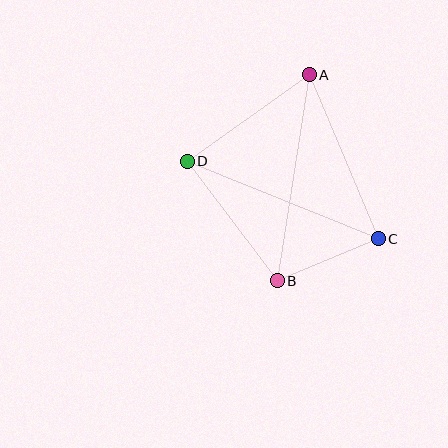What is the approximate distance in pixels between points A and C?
The distance between A and C is approximately 178 pixels.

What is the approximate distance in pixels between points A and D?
The distance between A and D is approximately 150 pixels.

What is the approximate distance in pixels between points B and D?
The distance between B and D is approximately 150 pixels.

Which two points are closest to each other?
Points B and C are closest to each other.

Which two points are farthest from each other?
Points A and B are farthest from each other.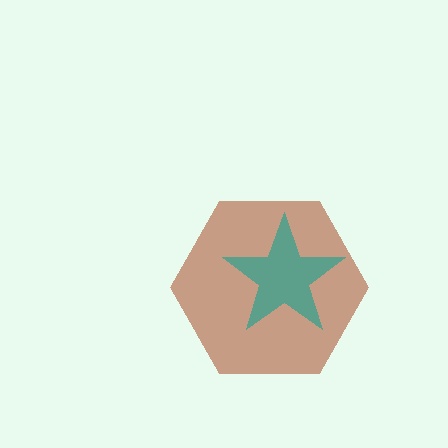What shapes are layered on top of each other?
The layered shapes are: a brown hexagon, a teal star.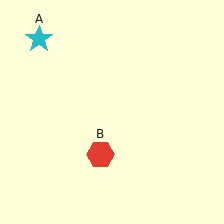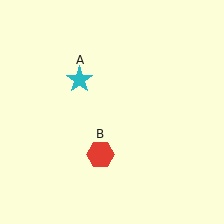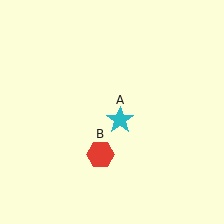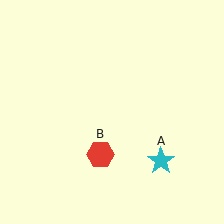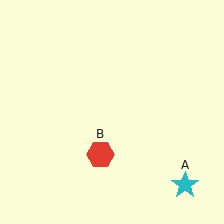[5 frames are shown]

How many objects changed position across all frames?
1 object changed position: cyan star (object A).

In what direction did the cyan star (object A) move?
The cyan star (object A) moved down and to the right.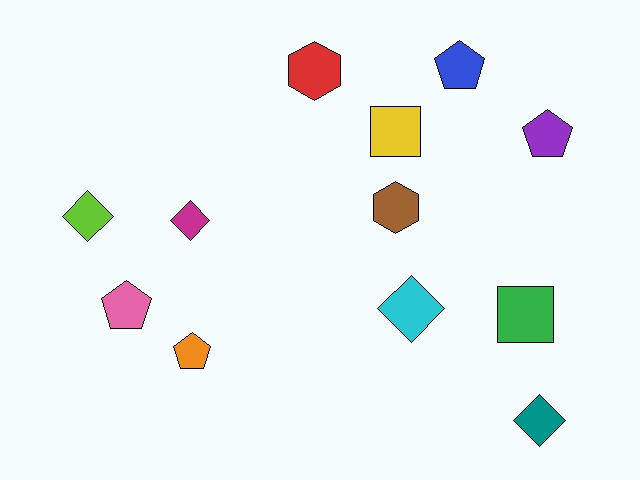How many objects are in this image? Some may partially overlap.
There are 12 objects.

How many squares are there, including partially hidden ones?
There are 2 squares.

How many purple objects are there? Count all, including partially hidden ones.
There is 1 purple object.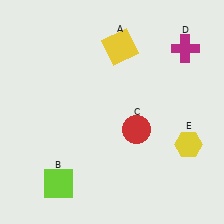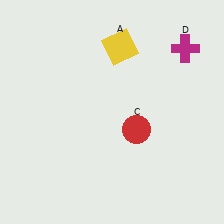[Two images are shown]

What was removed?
The yellow hexagon (E), the lime square (B) were removed in Image 2.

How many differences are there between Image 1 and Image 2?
There are 2 differences between the two images.